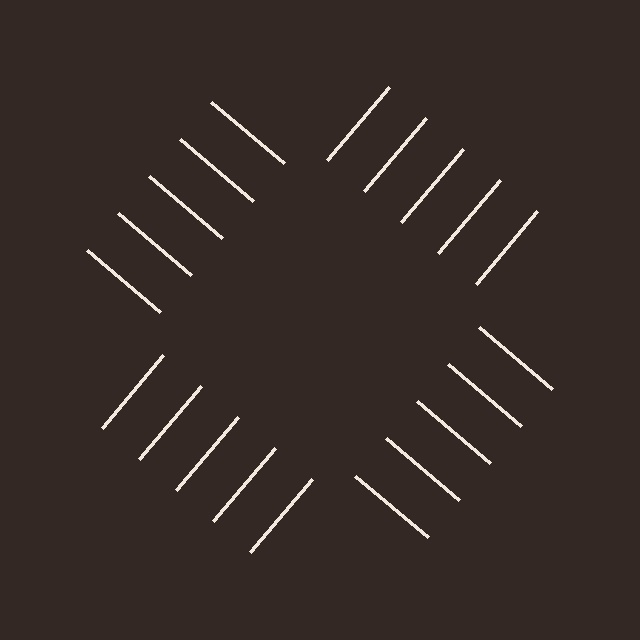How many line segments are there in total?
20 — 5 along each of the 4 edges.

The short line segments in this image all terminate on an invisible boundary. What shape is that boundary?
An illusory square — the line segments terminate on its edges but no continuous stroke is drawn.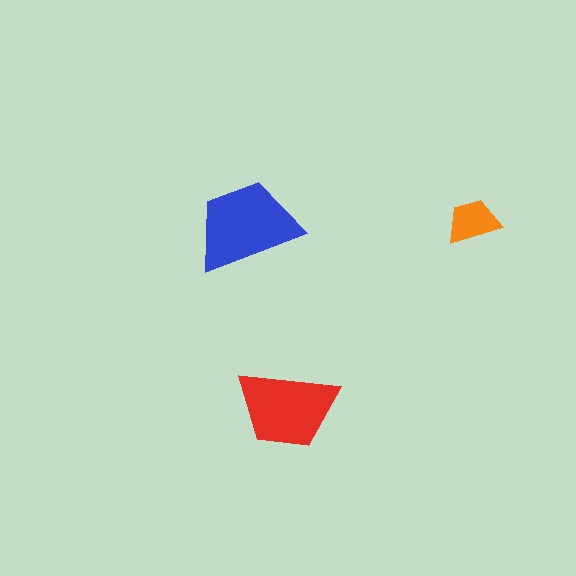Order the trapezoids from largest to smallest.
the blue one, the red one, the orange one.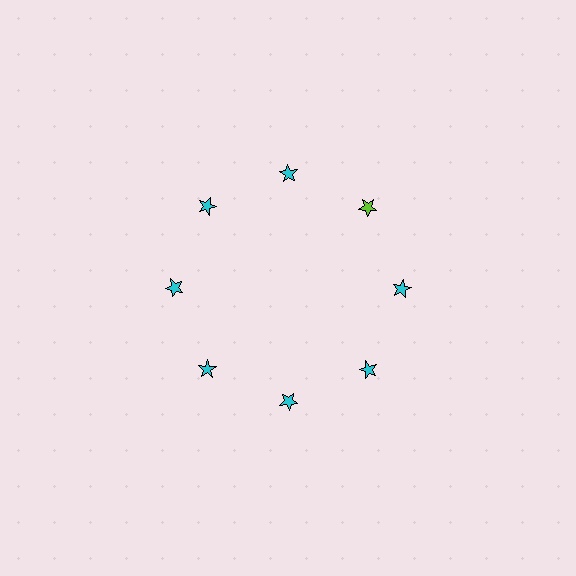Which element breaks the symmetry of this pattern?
The lime star at roughly the 2 o'clock position breaks the symmetry. All other shapes are cyan stars.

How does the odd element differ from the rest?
It has a different color: lime instead of cyan.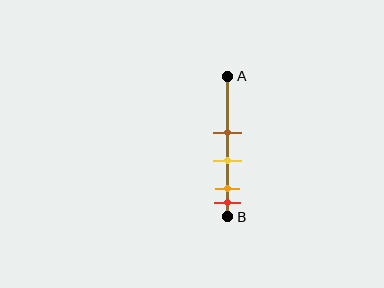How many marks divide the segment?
There are 4 marks dividing the segment.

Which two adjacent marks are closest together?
The orange and red marks are the closest adjacent pair.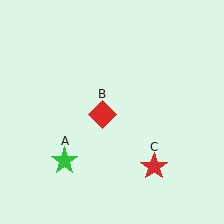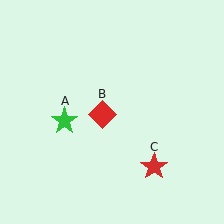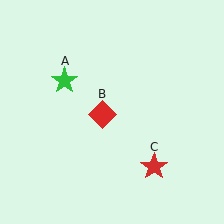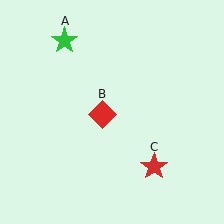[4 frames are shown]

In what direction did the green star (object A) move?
The green star (object A) moved up.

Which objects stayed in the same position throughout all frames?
Red diamond (object B) and red star (object C) remained stationary.